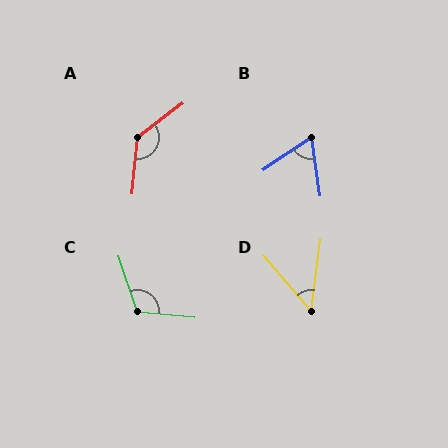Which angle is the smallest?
D, at approximately 48 degrees.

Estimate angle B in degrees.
Approximately 65 degrees.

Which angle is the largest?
A, at approximately 132 degrees.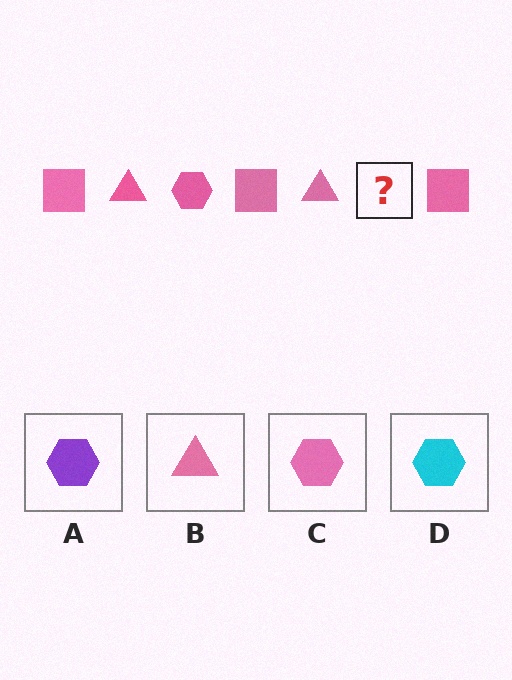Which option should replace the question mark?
Option C.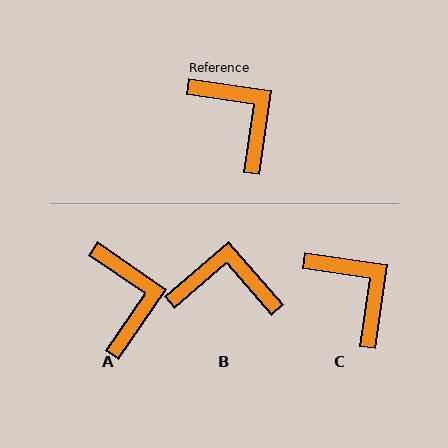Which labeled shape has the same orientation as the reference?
C.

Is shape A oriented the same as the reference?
No, it is off by about 26 degrees.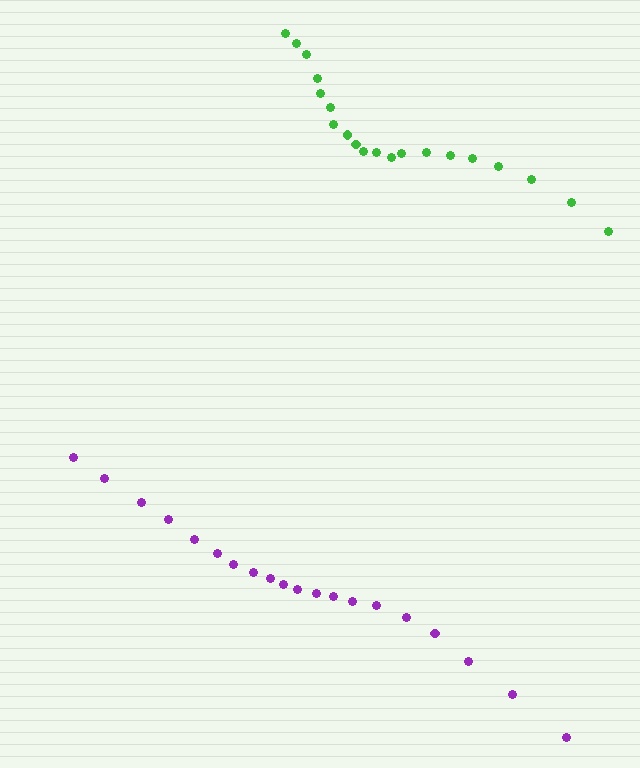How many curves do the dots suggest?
There are 2 distinct paths.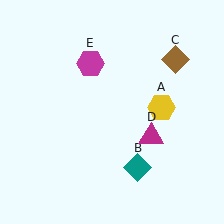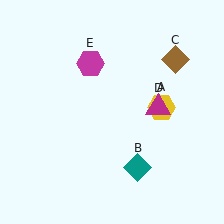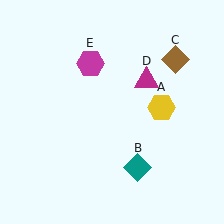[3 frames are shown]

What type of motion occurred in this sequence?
The magenta triangle (object D) rotated counterclockwise around the center of the scene.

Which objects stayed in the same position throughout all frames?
Yellow hexagon (object A) and teal diamond (object B) and brown diamond (object C) and magenta hexagon (object E) remained stationary.